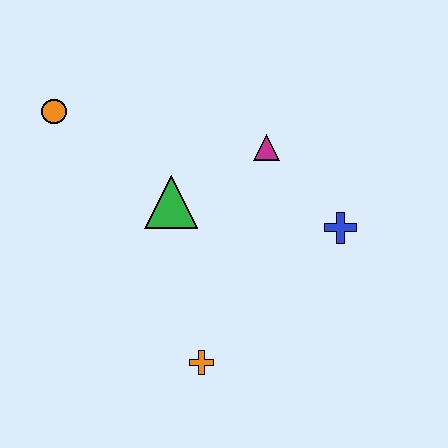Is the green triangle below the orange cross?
No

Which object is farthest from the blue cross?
The orange circle is farthest from the blue cross.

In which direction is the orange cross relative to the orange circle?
The orange cross is below the orange circle.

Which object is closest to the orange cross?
The green triangle is closest to the orange cross.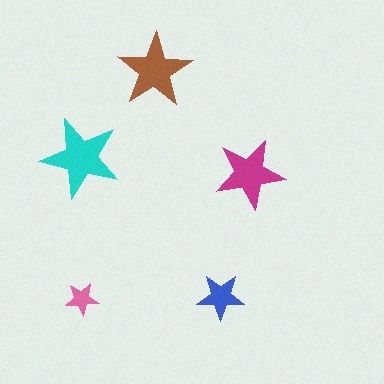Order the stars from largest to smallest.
the cyan one, the brown one, the magenta one, the blue one, the pink one.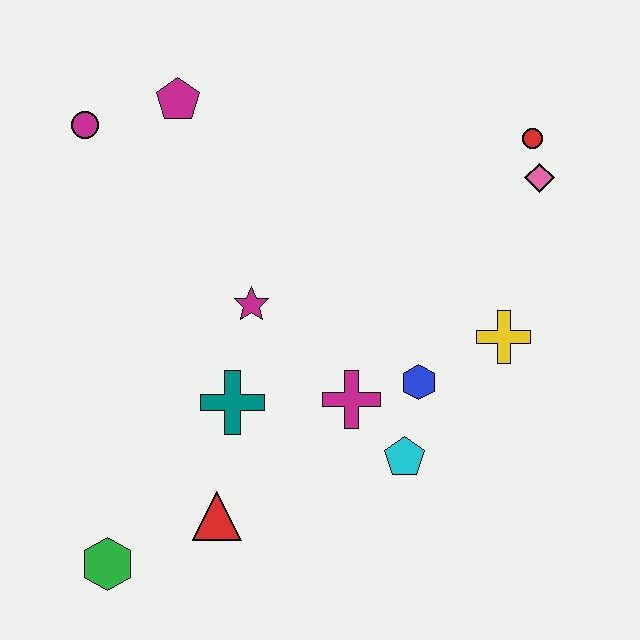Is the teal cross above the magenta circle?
No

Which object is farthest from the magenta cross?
The magenta circle is farthest from the magenta cross.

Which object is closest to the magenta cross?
The blue hexagon is closest to the magenta cross.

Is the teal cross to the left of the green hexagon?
No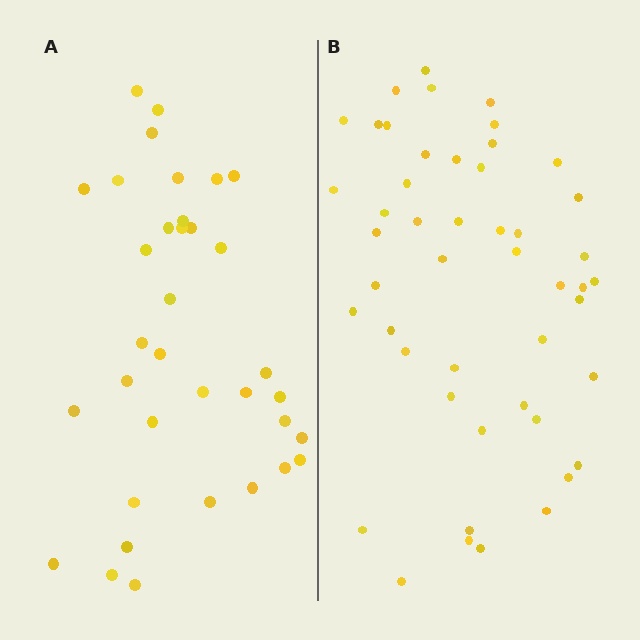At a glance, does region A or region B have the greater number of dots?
Region B (the right region) has more dots.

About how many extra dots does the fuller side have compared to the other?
Region B has approximately 15 more dots than region A.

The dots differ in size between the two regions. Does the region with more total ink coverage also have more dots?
No. Region A has more total ink coverage because its dots are larger, but region B actually contains more individual dots. Total area can be misleading — the number of items is what matters here.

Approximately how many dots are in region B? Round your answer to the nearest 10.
About 50 dots. (The exact count is 48, which rounds to 50.)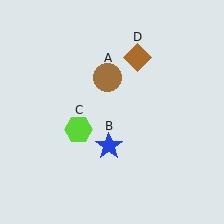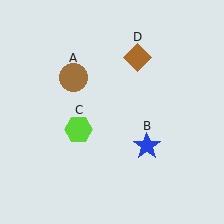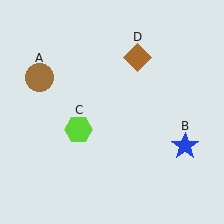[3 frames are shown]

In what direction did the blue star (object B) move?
The blue star (object B) moved right.